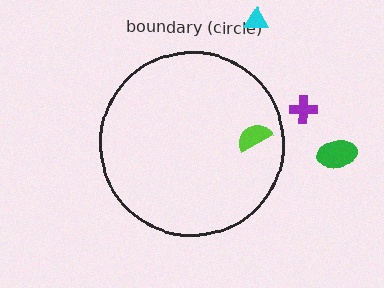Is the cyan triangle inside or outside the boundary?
Outside.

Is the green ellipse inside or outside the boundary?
Outside.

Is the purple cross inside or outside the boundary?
Outside.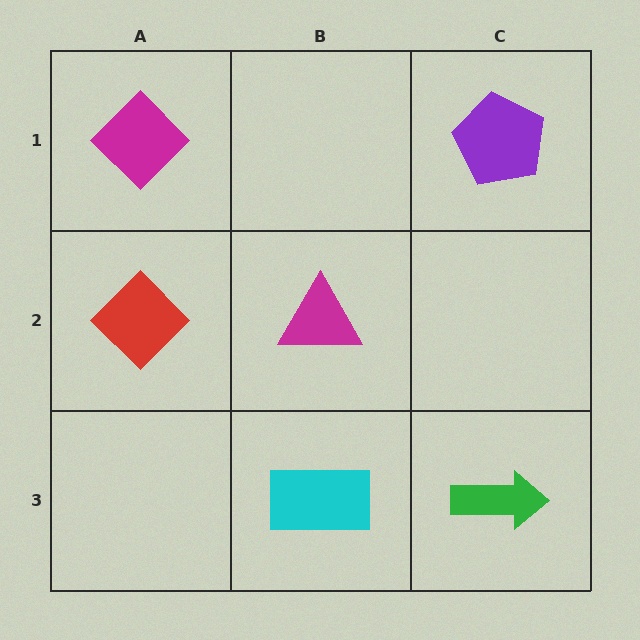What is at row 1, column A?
A magenta diamond.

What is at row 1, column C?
A purple pentagon.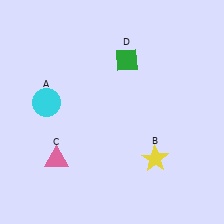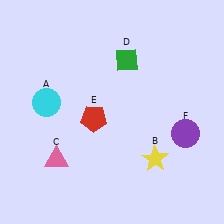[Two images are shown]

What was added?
A red pentagon (E), a purple circle (F) were added in Image 2.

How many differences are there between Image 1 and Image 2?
There are 2 differences between the two images.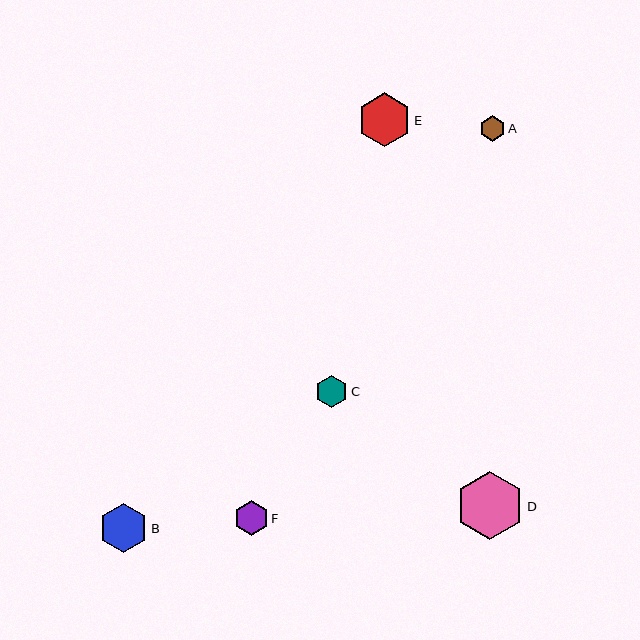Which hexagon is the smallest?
Hexagon A is the smallest with a size of approximately 26 pixels.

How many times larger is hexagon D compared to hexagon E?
Hexagon D is approximately 1.3 times the size of hexagon E.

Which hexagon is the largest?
Hexagon D is the largest with a size of approximately 68 pixels.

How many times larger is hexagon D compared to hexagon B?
Hexagon D is approximately 1.4 times the size of hexagon B.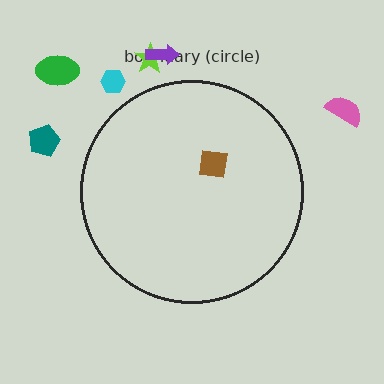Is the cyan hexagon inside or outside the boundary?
Outside.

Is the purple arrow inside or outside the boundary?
Outside.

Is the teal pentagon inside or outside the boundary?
Outside.